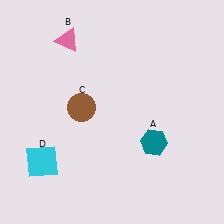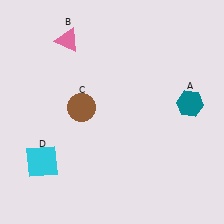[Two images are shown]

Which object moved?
The teal hexagon (A) moved up.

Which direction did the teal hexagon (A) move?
The teal hexagon (A) moved up.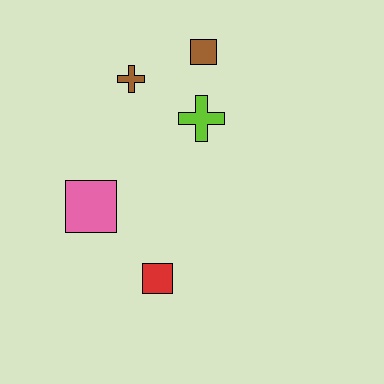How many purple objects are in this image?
There are no purple objects.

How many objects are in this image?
There are 5 objects.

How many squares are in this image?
There are 3 squares.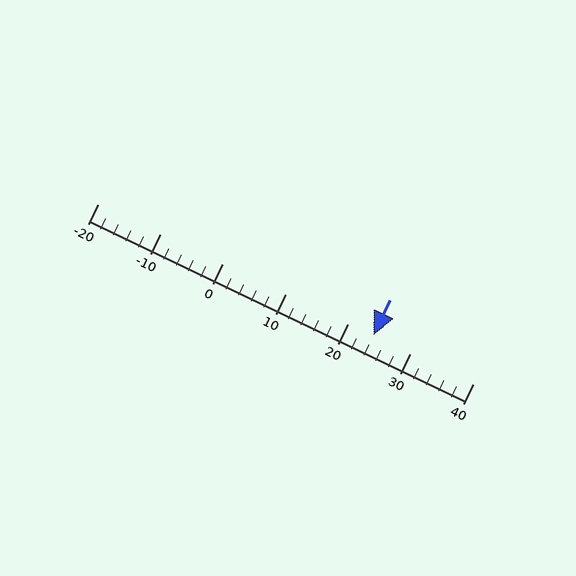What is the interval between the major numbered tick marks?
The major tick marks are spaced 10 units apart.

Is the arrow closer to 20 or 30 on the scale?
The arrow is closer to 20.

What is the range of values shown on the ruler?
The ruler shows values from -20 to 40.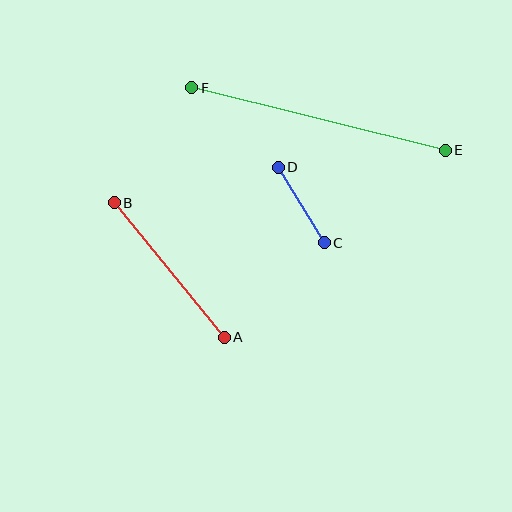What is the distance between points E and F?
The distance is approximately 261 pixels.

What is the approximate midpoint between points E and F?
The midpoint is at approximately (319, 119) pixels.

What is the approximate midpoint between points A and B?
The midpoint is at approximately (169, 270) pixels.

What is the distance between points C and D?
The distance is approximately 89 pixels.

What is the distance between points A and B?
The distance is approximately 174 pixels.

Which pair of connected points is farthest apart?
Points E and F are farthest apart.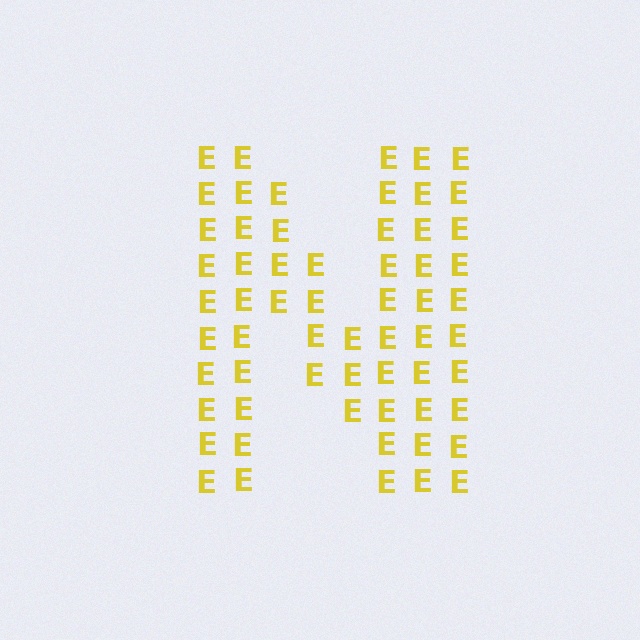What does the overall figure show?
The overall figure shows the letter N.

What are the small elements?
The small elements are letter E's.